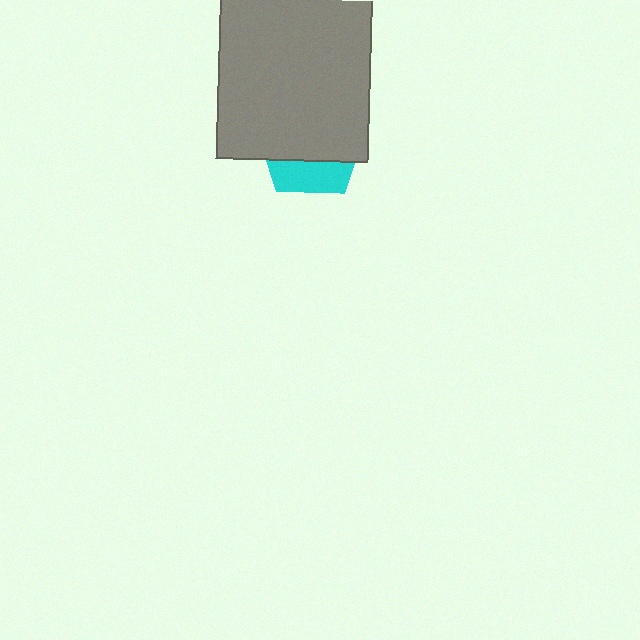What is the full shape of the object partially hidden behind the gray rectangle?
The partially hidden object is a cyan pentagon.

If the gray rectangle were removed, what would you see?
You would see the complete cyan pentagon.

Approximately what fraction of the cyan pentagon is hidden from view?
Roughly 69% of the cyan pentagon is hidden behind the gray rectangle.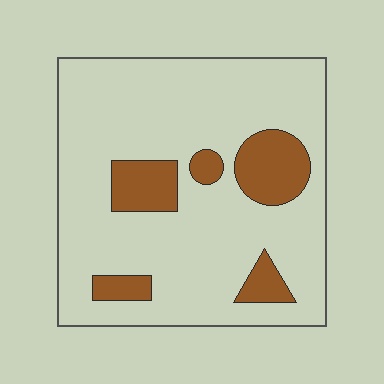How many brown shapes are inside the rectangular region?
5.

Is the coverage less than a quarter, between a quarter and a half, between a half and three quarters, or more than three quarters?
Less than a quarter.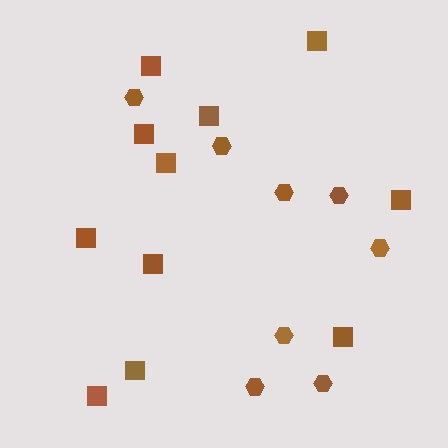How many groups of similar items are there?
There are 2 groups: one group of hexagons (8) and one group of squares (11).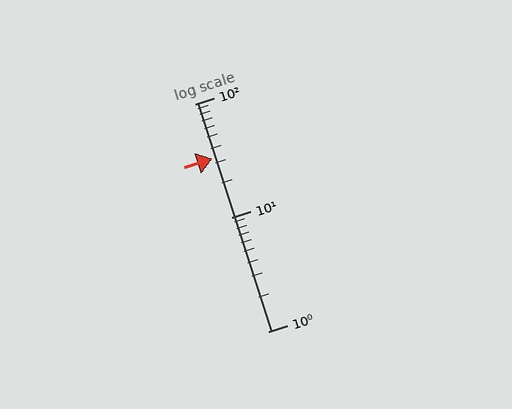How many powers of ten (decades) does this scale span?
The scale spans 2 decades, from 1 to 100.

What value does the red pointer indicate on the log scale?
The pointer indicates approximately 33.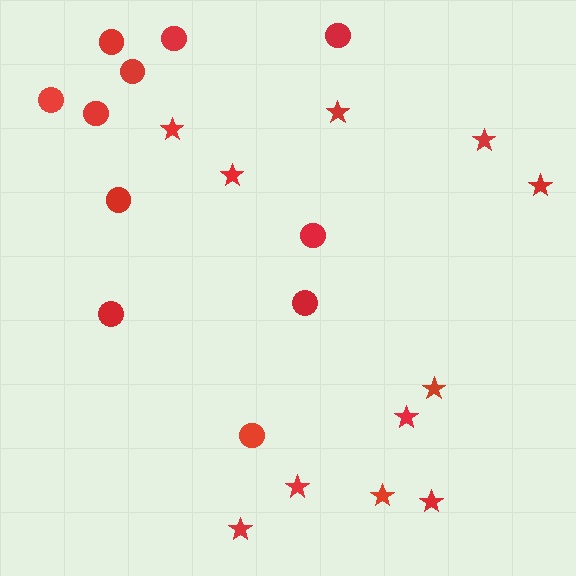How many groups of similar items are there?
There are 2 groups: one group of stars (11) and one group of circles (11).